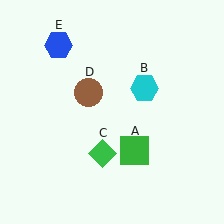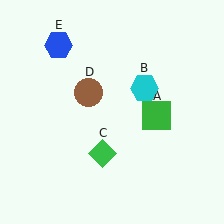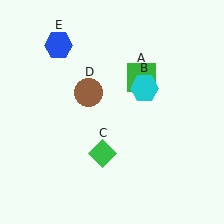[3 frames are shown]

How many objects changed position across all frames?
1 object changed position: green square (object A).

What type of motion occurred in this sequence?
The green square (object A) rotated counterclockwise around the center of the scene.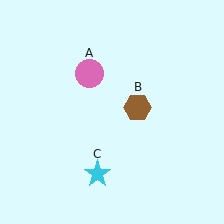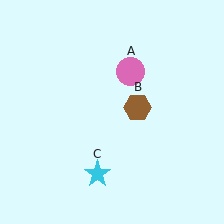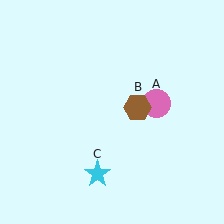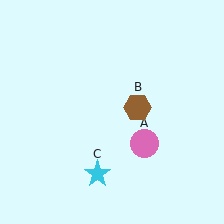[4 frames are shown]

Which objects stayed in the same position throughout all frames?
Brown hexagon (object B) and cyan star (object C) remained stationary.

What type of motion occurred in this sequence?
The pink circle (object A) rotated clockwise around the center of the scene.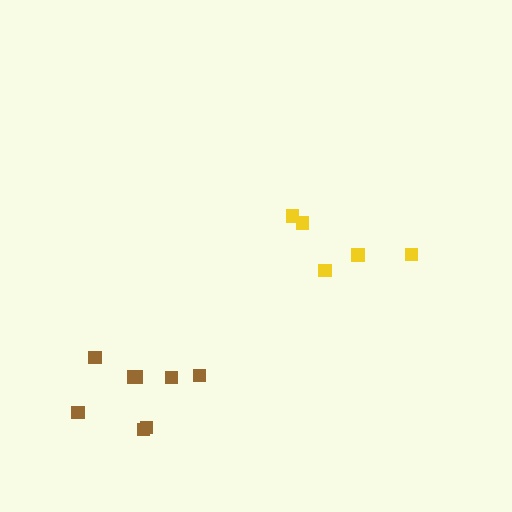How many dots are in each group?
Group 1: 5 dots, Group 2: 8 dots (13 total).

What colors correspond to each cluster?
The clusters are colored: yellow, brown.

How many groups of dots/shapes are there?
There are 2 groups.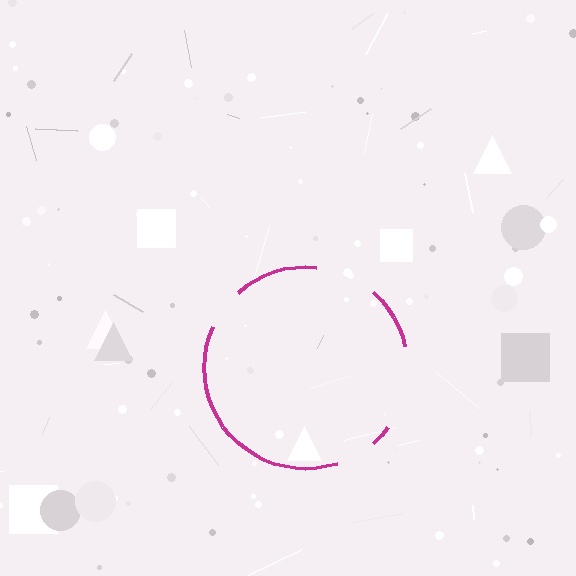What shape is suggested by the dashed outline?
The dashed outline suggests a circle.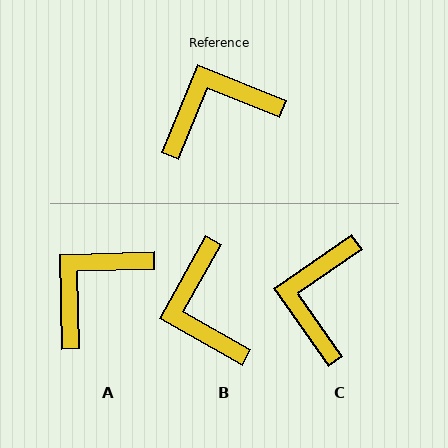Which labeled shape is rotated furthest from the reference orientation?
B, about 83 degrees away.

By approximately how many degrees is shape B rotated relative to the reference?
Approximately 83 degrees counter-clockwise.